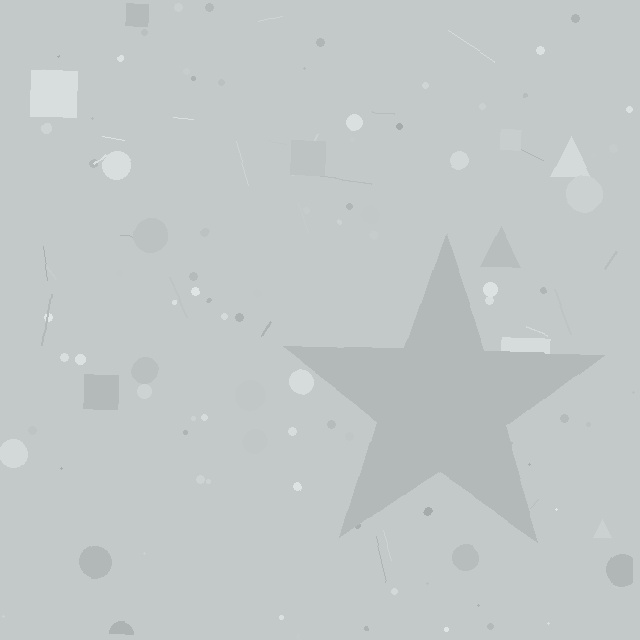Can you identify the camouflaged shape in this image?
The camouflaged shape is a star.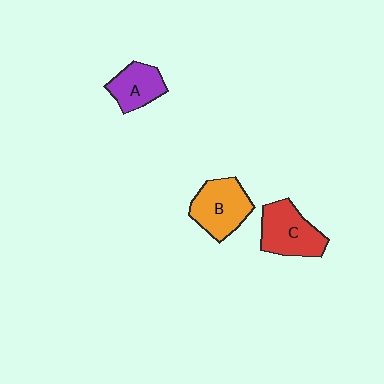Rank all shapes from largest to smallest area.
From largest to smallest: C (red), B (orange), A (purple).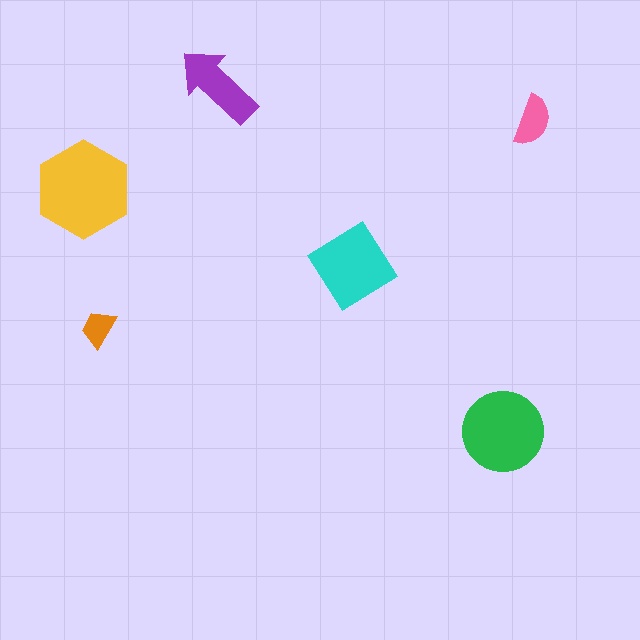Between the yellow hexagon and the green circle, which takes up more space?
The yellow hexagon.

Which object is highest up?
The purple arrow is topmost.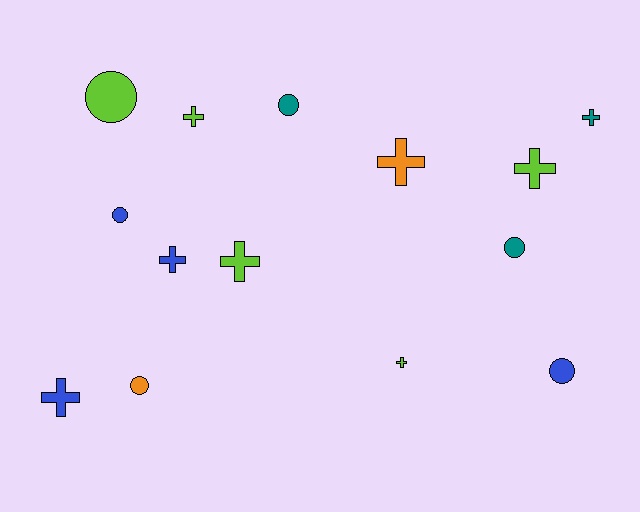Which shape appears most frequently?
Cross, with 8 objects.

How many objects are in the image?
There are 14 objects.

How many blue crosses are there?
There are 2 blue crosses.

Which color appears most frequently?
Lime, with 5 objects.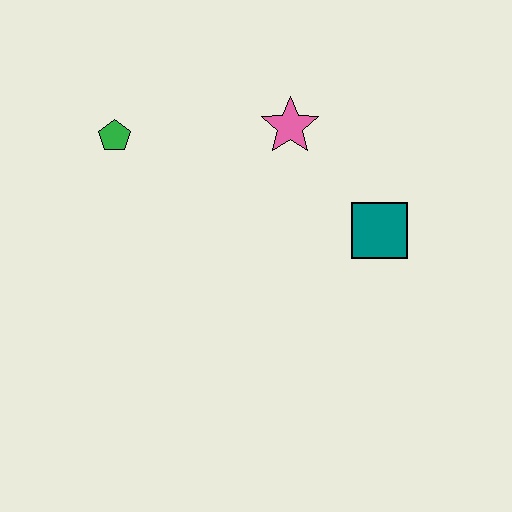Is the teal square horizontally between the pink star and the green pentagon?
No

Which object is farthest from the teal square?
The green pentagon is farthest from the teal square.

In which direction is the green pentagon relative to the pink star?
The green pentagon is to the left of the pink star.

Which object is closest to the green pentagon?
The pink star is closest to the green pentagon.